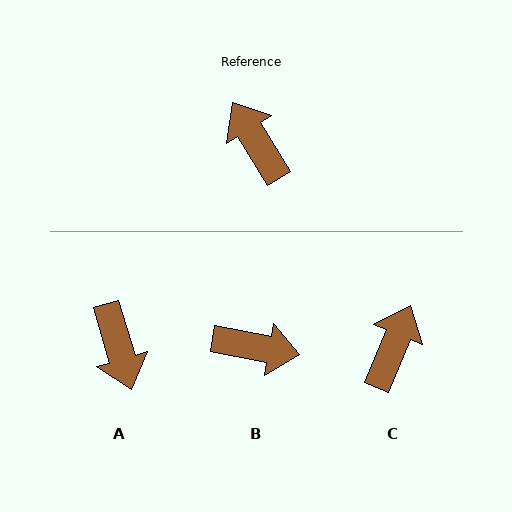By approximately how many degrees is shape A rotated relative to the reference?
Approximately 165 degrees counter-clockwise.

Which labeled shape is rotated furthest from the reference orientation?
A, about 165 degrees away.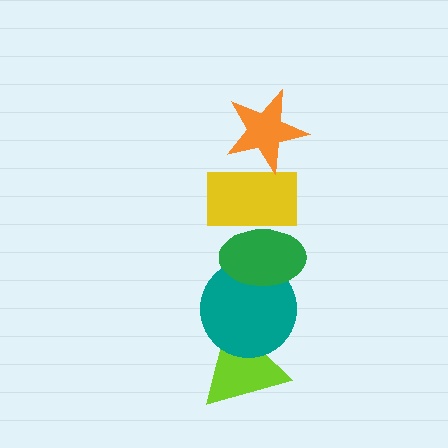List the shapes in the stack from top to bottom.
From top to bottom: the orange star, the yellow rectangle, the green ellipse, the teal circle, the lime triangle.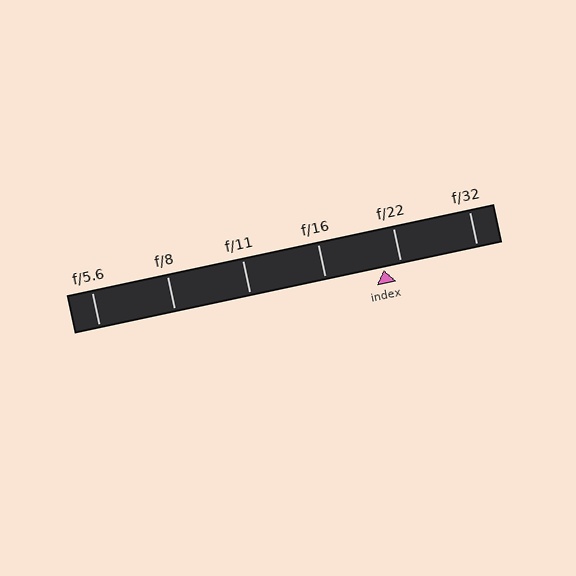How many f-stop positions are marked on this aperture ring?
There are 6 f-stop positions marked.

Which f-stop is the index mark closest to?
The index mark is closest to f/22.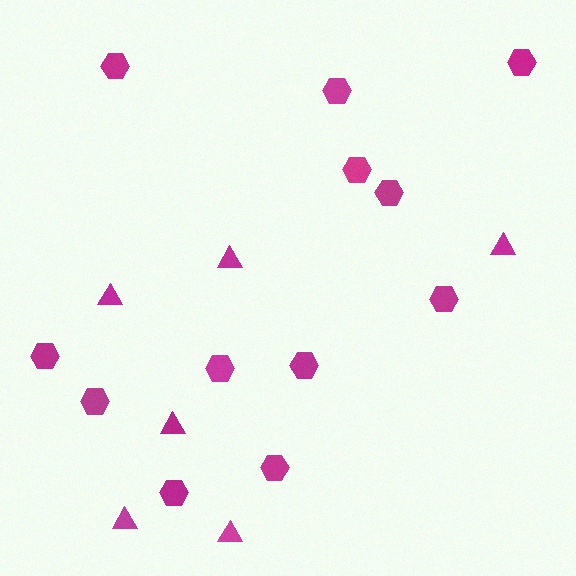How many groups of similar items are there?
There are 2 groups: one group of triangles (6) and one group of hexagons (12).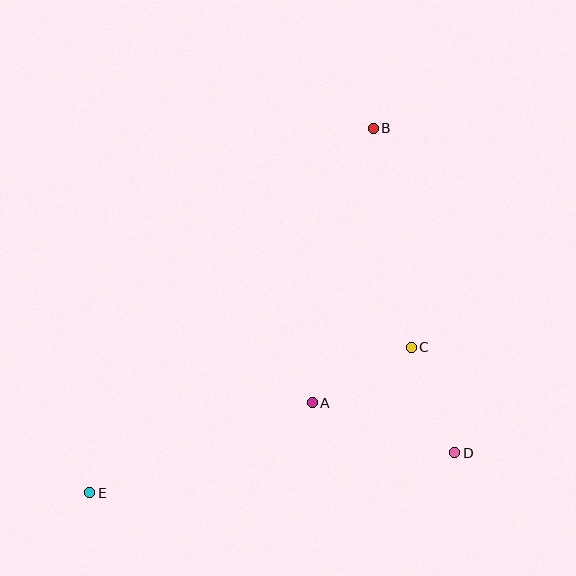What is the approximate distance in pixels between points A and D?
The distance between A and D is approximately 151 pixels.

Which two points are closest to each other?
Points A and C are closest to each other.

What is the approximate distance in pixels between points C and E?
The distance between C and E is approximately 353 pixels.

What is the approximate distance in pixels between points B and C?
The distance between B and C is approximately 222 pixels.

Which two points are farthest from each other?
Points B and E are farthest from each other.